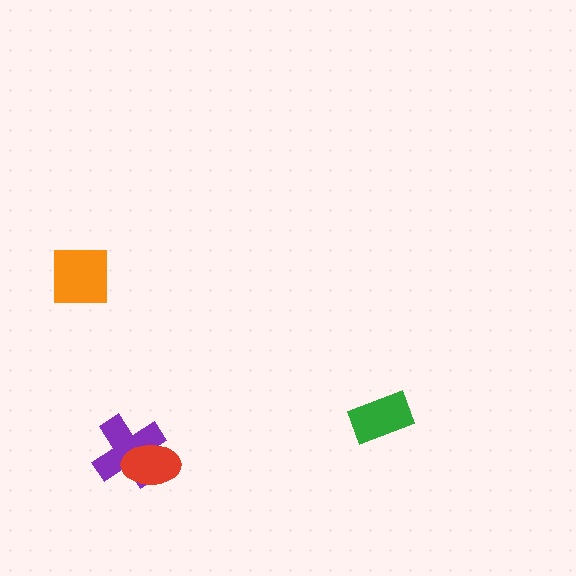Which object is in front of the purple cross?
The red ellipse is in front of the purple cross.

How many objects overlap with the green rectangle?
0 objects overlap with the green rectangle.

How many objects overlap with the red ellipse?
1 object overlaps with the red ellipse.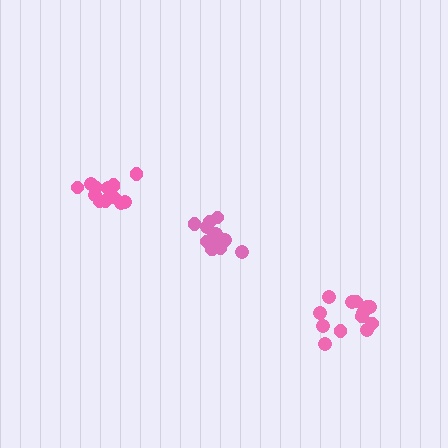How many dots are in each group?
Group 1: 15 dots, Group 2: 14 dots, Group 3: 13 dots (42 total).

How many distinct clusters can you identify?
There are 3 distinct clusters.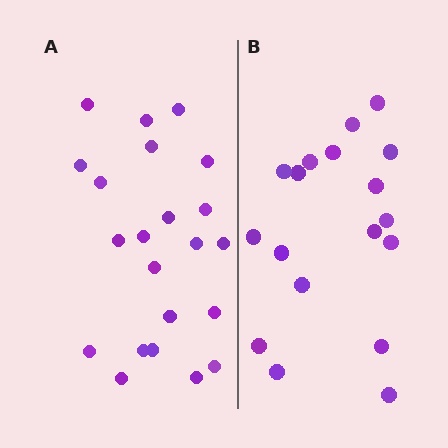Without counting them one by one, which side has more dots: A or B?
Region A (the left region) has more dots.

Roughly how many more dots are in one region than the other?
Region A has about 4 more dots than region B.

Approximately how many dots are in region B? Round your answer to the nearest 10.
About 20 dots. (The exact count is 18, which rounds to 20.)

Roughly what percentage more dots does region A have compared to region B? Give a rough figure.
About 20% more.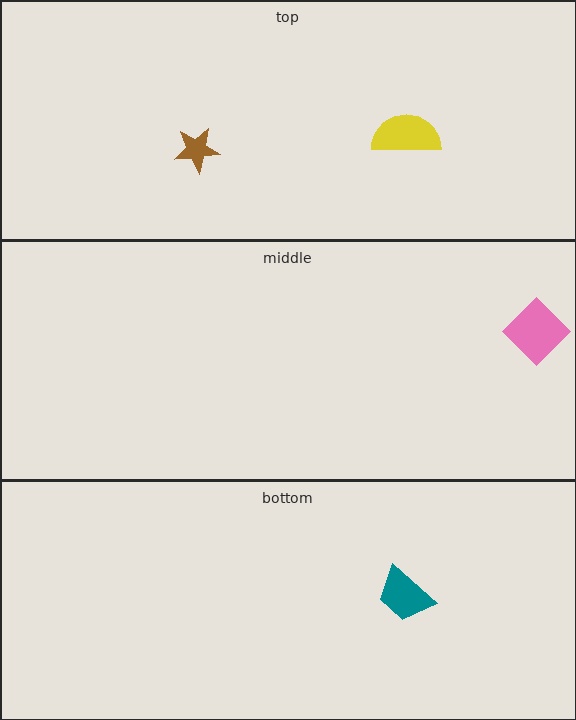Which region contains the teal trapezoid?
The bottom region.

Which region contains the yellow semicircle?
The top region.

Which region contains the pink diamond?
The middle region.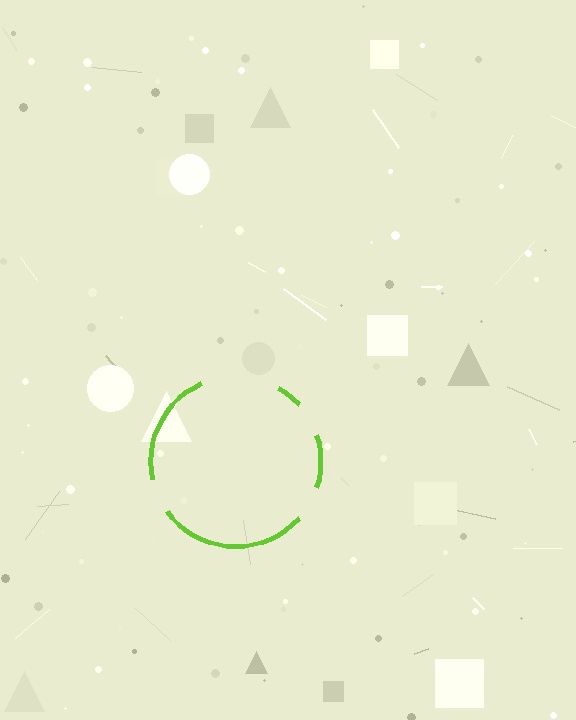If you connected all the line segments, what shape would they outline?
They would outline a circle.